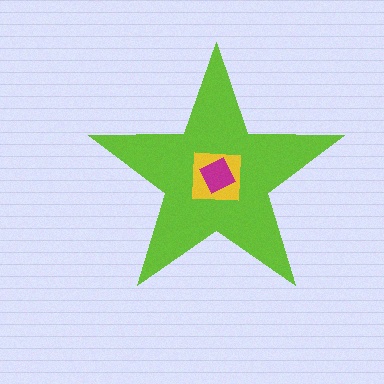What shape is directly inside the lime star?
The yellow square.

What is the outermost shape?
The lime star.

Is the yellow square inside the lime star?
Yes.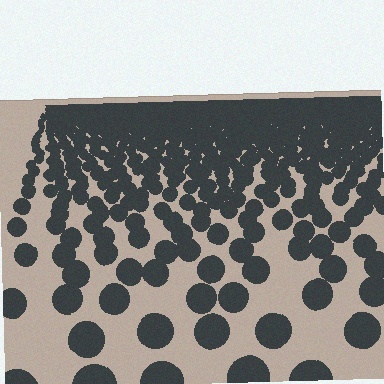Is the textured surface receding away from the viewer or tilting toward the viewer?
The surface is receding away from the viewer. Texture elements get smaller and denser toward the top.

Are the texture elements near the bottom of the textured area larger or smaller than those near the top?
Larger. Near the bottom, elements are closer to the viewer and appear at a bigger on-screen size.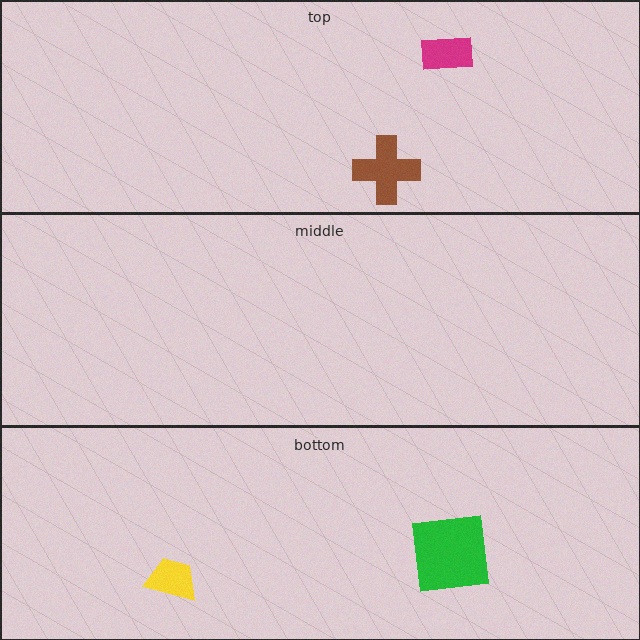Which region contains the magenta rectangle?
The top region.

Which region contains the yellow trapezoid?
The bottom region.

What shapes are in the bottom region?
The yellow trapezoid, the green square.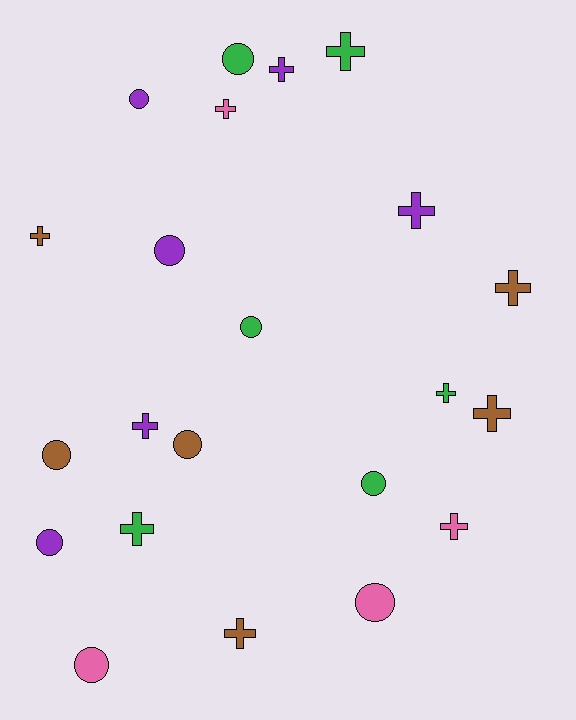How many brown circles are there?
There are 2 brown circles.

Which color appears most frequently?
Green, with 6 objects.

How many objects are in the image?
There are 22 objects.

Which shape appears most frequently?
Cross, with 12 objects.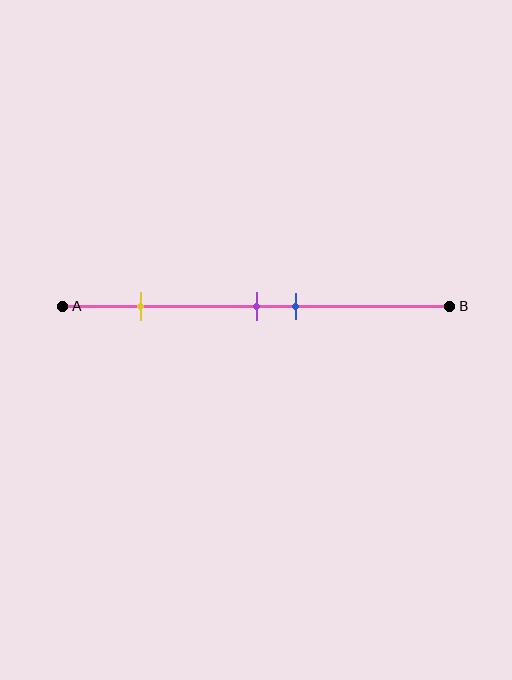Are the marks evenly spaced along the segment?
No, the marks are not evenly spaced.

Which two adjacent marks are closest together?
The purple and blue marks are the closest adjacent pair.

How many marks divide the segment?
There are 3 marks dividing the segment.